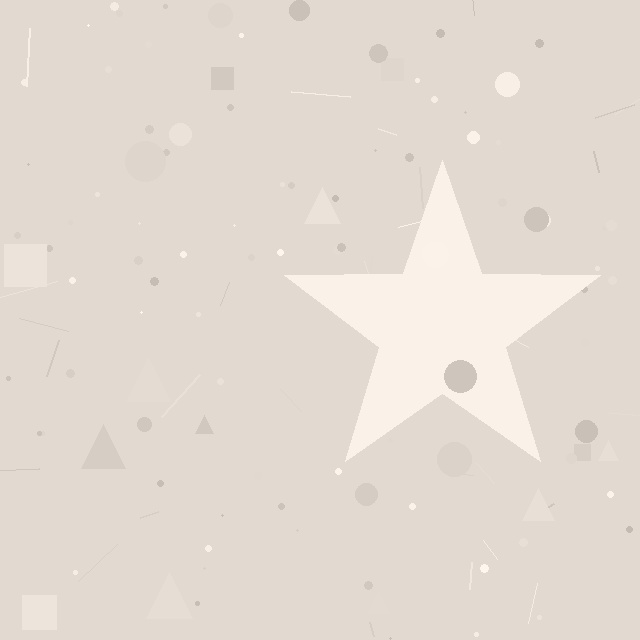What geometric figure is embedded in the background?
A star is embedded in the background.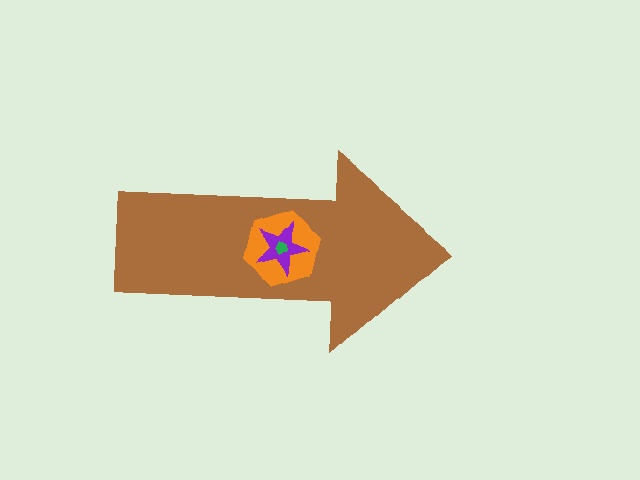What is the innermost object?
The green pentagon.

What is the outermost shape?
The brown arrow.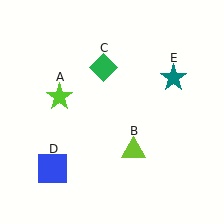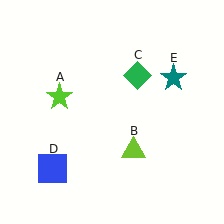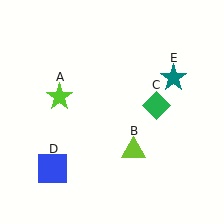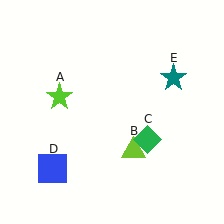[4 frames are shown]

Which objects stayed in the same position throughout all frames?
Lime star (object A) and lime triangle (object B) and blue square (object D) and teal star (object E) remained stationary.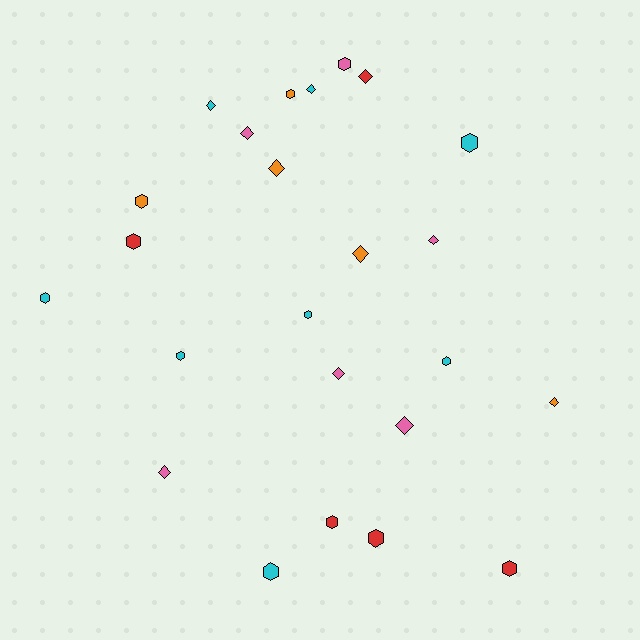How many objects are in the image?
There are 24 objects.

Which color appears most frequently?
Cyan, with 8 objects.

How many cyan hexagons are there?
There are 6 cyan hexagons.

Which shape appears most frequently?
Hexagon, with 13 objects.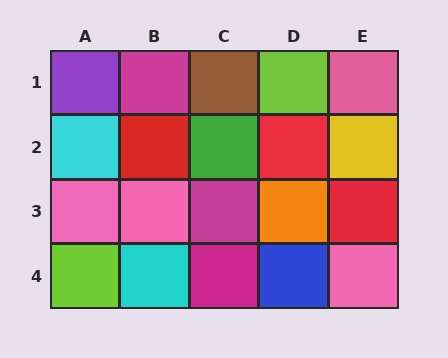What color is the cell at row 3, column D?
Orange.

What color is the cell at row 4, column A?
Lime.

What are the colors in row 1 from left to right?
Purple, magenta, brown, lime, pink.